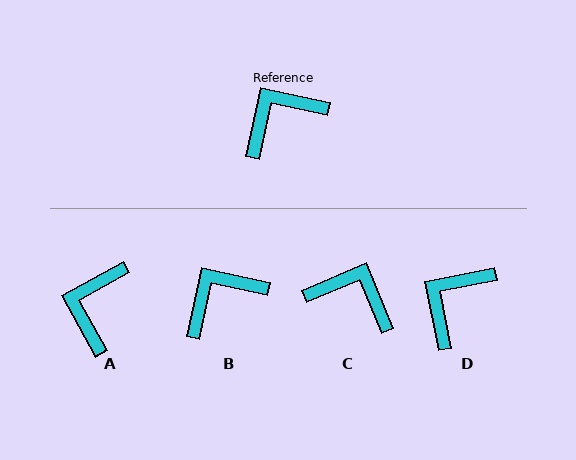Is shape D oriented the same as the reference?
No, it is off by about 23 degrees.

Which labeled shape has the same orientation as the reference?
B.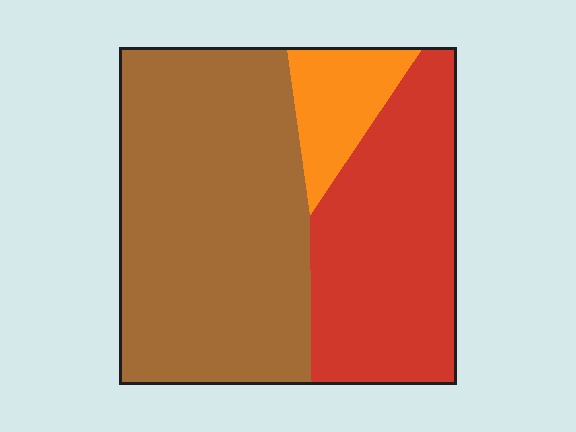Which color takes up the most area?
Brown, at roughly 55%.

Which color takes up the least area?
Orange, at roughly 10%.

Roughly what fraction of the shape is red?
Red takes up between a quarter and a half of the shape.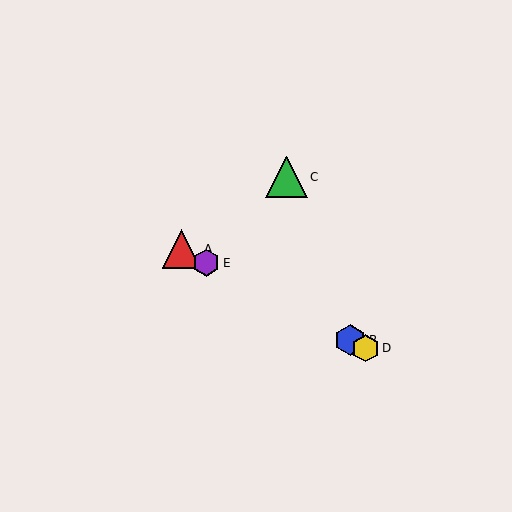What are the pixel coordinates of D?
Object D is at (365, 348).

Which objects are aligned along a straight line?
Objects A, B, D, E are aligned along a straight line.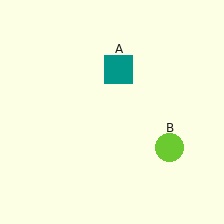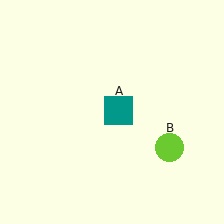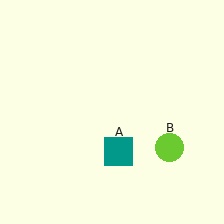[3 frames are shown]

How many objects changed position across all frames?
1 object changed position: teal square (object A).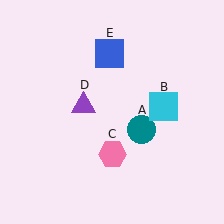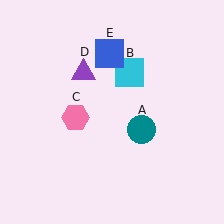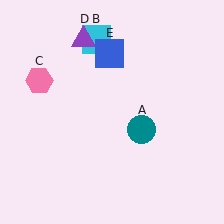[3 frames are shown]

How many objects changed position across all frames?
3 objects changed position: cyan square (object B), pink hexagon (object C), purple triangle (object D).